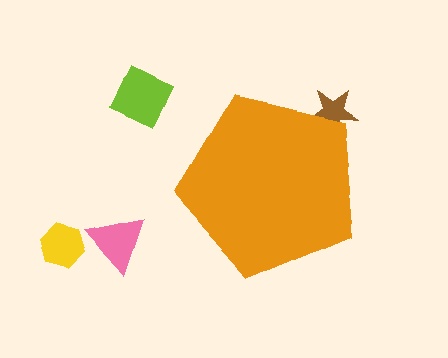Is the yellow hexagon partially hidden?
No, the yellow hexagon is fully visible.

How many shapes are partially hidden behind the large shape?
1 shape is partially hidden.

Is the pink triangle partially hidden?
No, the pink triangle is fully visible.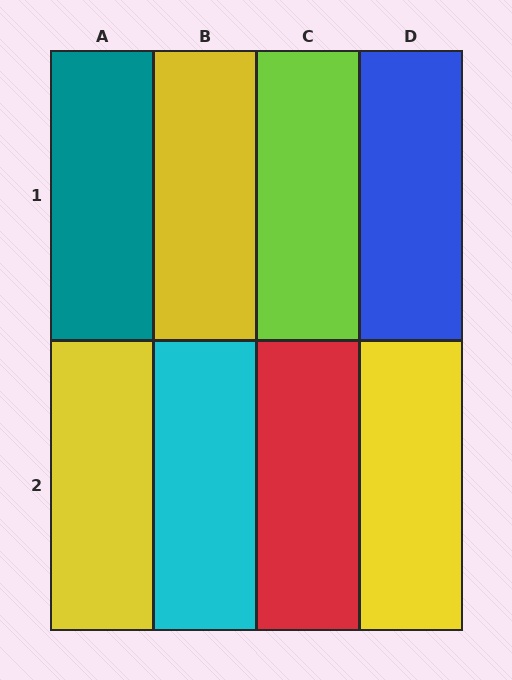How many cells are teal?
1 cell is teal.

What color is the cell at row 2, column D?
Yellow.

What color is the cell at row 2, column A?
Yellow.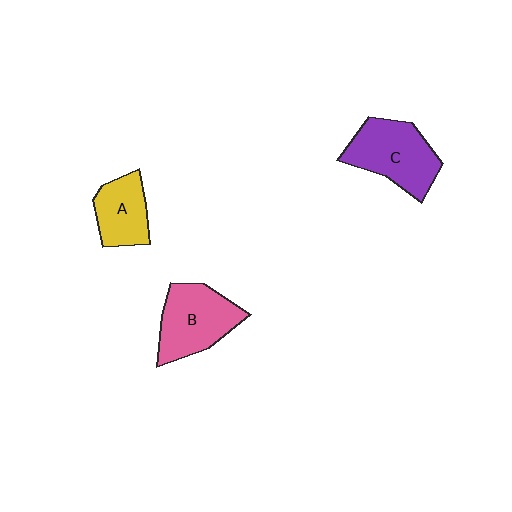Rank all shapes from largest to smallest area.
From largest to smallest: C (purple), B (pink), A (yellow).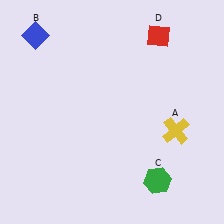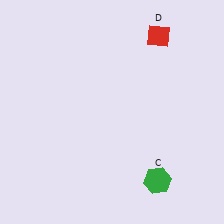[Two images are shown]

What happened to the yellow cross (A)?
The yellow cross (A) was removed in Image 2. It was in the bottom-right area of Image 1.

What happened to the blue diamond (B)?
The blue diamond (B) was removed in Image 2. It was in the top-left area of Image 1.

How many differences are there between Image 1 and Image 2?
There are 2 differences between the two images.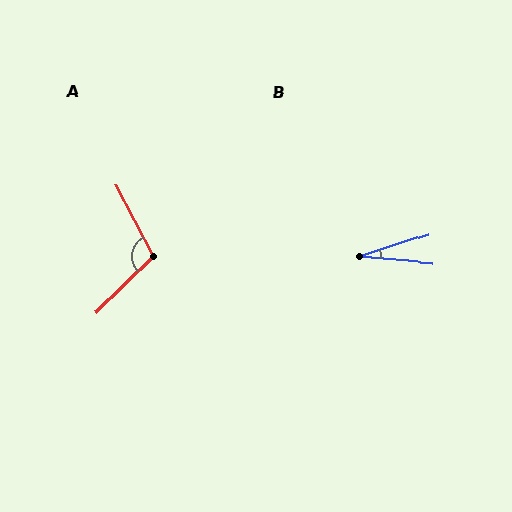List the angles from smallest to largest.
B (23°), A (107°).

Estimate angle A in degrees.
Approximately 107 degrees.